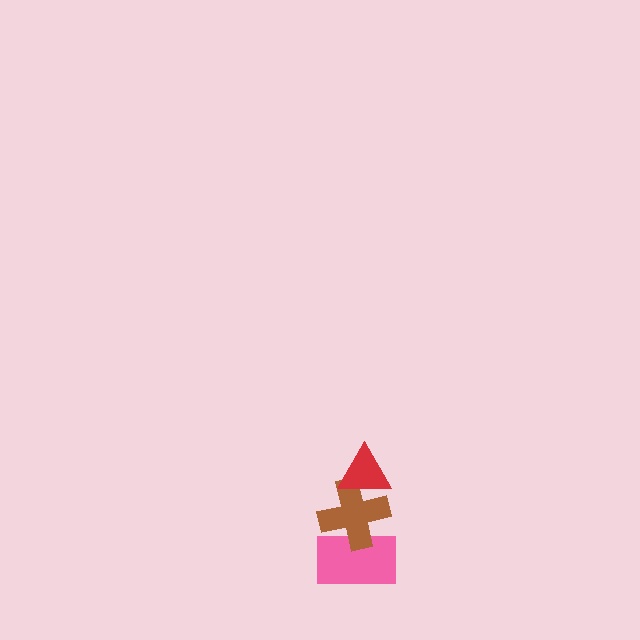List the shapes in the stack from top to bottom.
From top to bottom: the red triangle, the brown cross, the pink rectangle.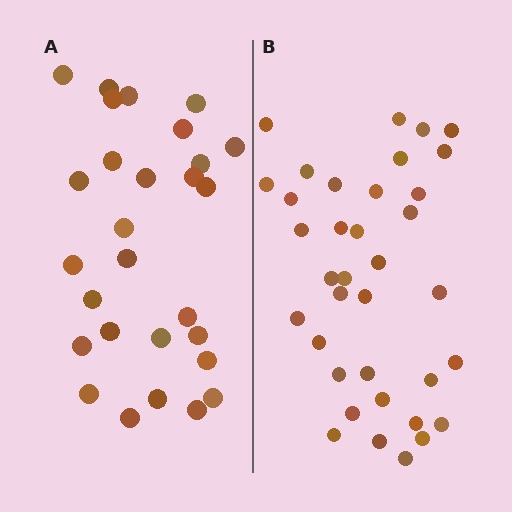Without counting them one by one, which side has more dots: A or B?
Region B (the right region) has more dots.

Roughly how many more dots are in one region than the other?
Region B has roughly 8 or so more dots than region A.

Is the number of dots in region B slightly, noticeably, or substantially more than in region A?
Region B has noticeably more, but not dramatically so. The ratio is roughly 1.3 to 1.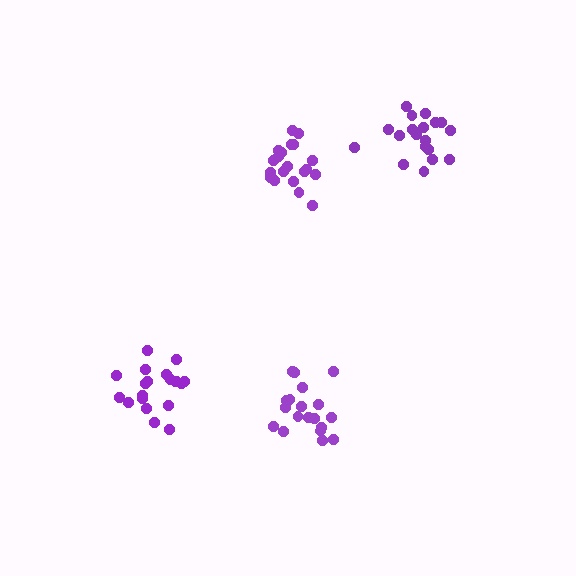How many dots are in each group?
Group 1: 19 dots, Group 2: 20 dots, Group 3: 19 dots, Group 4: 20 dots (78 total).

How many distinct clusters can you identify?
There are 4 distinct clusters.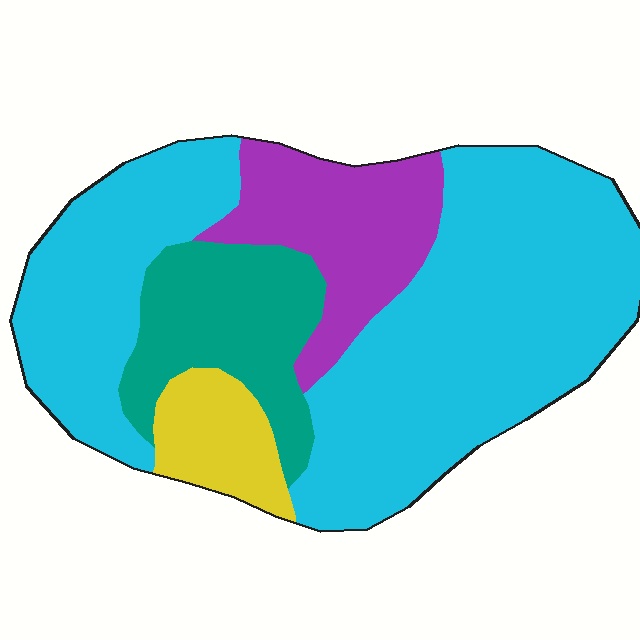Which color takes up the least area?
Yellow, at roughly 10%.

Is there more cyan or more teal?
Cyan.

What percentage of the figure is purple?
Purple covers 15% of the figure.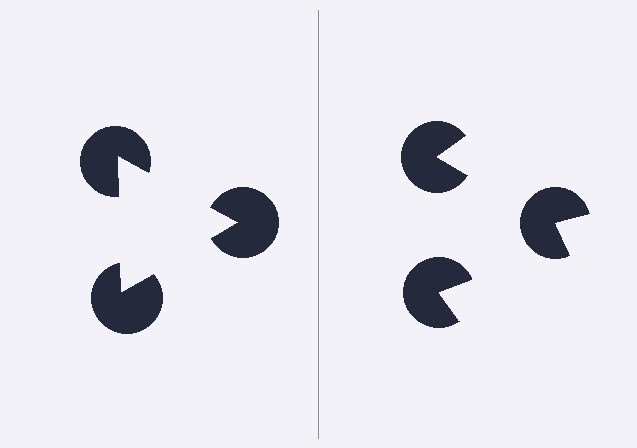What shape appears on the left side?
An illusory triangle.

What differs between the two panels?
The pac-man discs are positioned identically on both sides; only the wedge orientations differ. On the left they align to a triangle; on the right they are misaligned.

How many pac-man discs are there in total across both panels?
6 — 3 on each side.